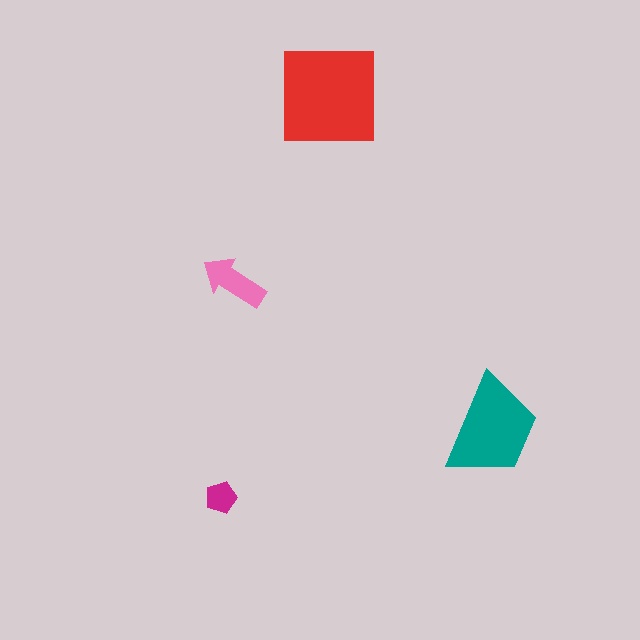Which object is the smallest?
The magenta pentagon.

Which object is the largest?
The red square.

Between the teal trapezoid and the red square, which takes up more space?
The red square.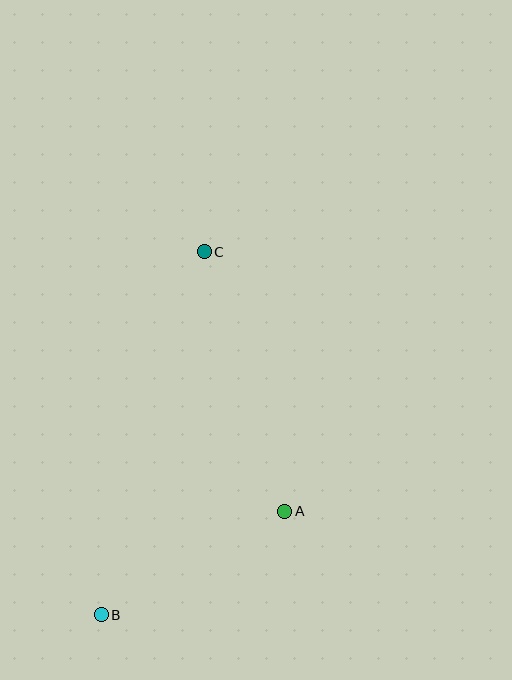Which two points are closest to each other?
Points A and B are closest to each other.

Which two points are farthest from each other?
Points B and C are farthest from each other.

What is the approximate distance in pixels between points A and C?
The distance between A and C is approximately 272 pixels.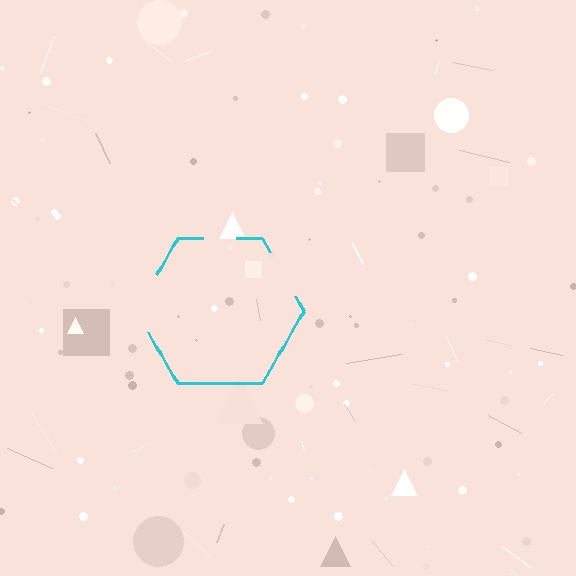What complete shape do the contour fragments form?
The contour fragments form a hexagon.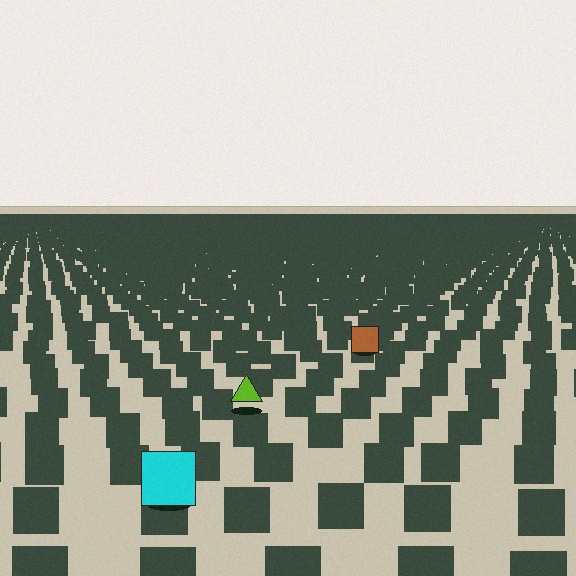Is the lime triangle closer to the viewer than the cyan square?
No. The cyan square is closer — you can tell from the texture gradient: the ground texture is coarser near it.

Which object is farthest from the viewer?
The brown square is farthest from the viewer. It appears smaller and the ground texture around it is denser.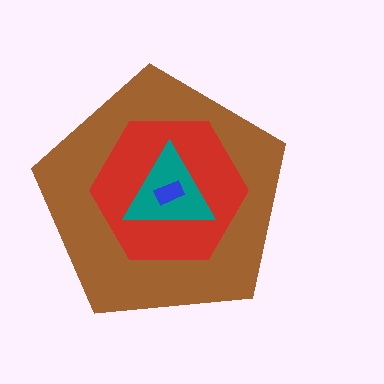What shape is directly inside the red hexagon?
The teal triangle.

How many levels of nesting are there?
4.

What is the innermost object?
The blue rectangle.